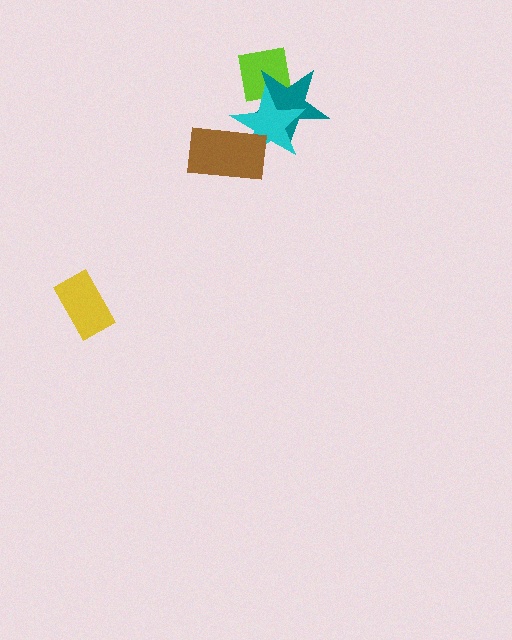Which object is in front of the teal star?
The cyan star is in front of the teal star.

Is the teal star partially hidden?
Yes, it is partially covered by another shape.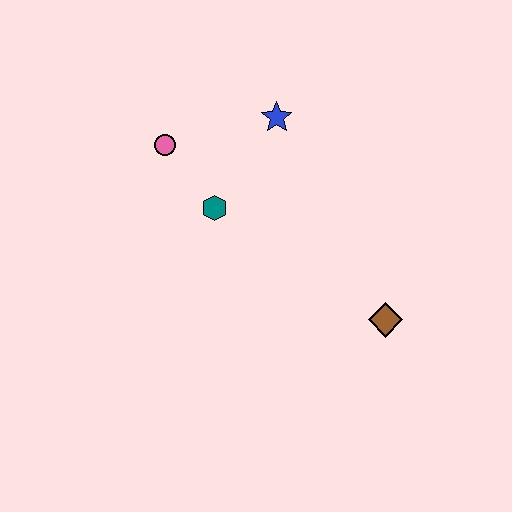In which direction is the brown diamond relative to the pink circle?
The brown diamond is to the right of the pink circle.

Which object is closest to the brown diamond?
The teal hexagon is closest to the brown diamond.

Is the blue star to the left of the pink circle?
No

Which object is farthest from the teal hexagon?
The brown diamond is farthest from the teal hexagon.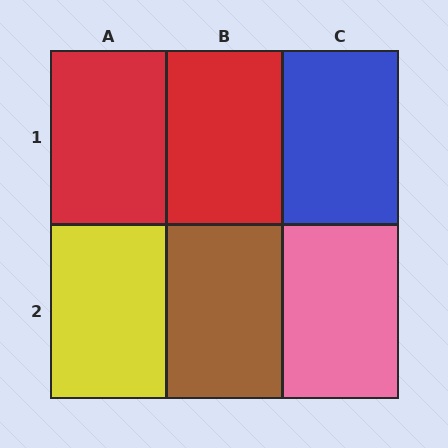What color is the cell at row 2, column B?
Brown.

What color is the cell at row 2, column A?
Yellow.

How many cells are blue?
1 cell is blue.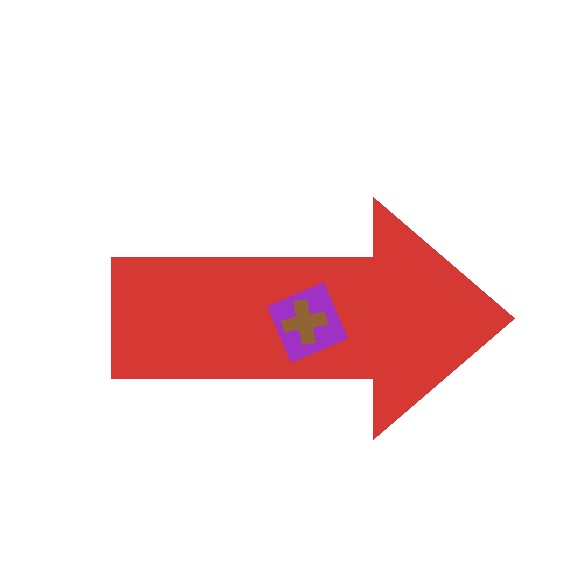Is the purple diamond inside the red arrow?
Yes.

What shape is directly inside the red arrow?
The purple diamond.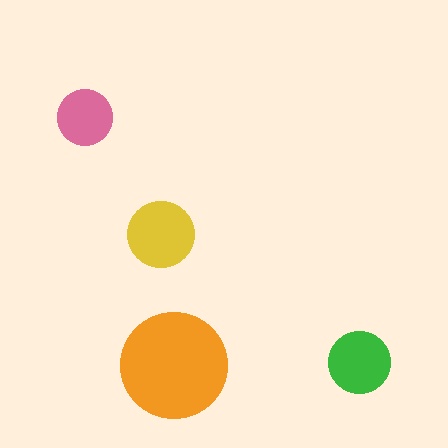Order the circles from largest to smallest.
the orange one, the yellow one, the green one, the pink one.